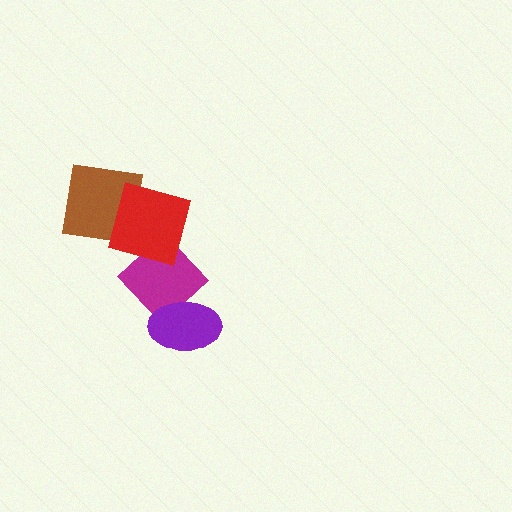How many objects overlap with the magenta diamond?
2 objects overlap with the magenta diamond.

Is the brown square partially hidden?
Yes, it is partially covered by another shape.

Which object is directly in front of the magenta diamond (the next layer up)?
The purple ellipse is directly in front of the magenta diamond.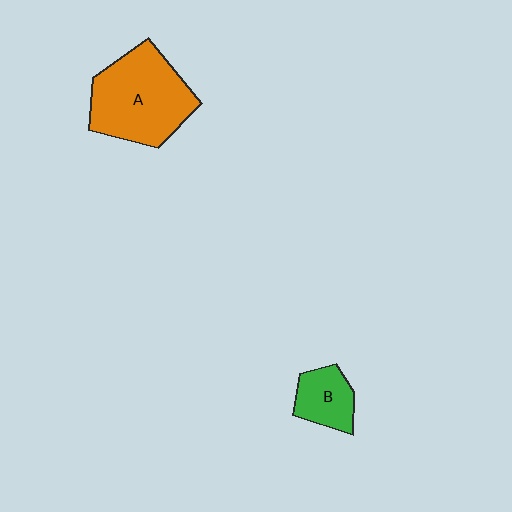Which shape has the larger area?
Shape A (orange).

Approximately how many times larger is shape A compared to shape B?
Approximately 2.5 times.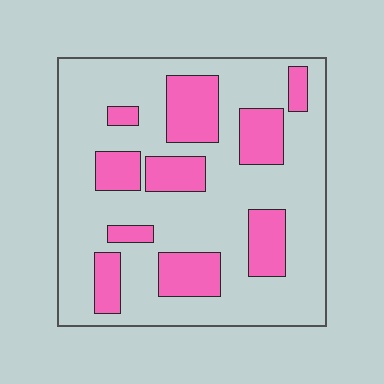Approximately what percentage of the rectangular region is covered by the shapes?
Approximately 25%.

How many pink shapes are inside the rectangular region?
10.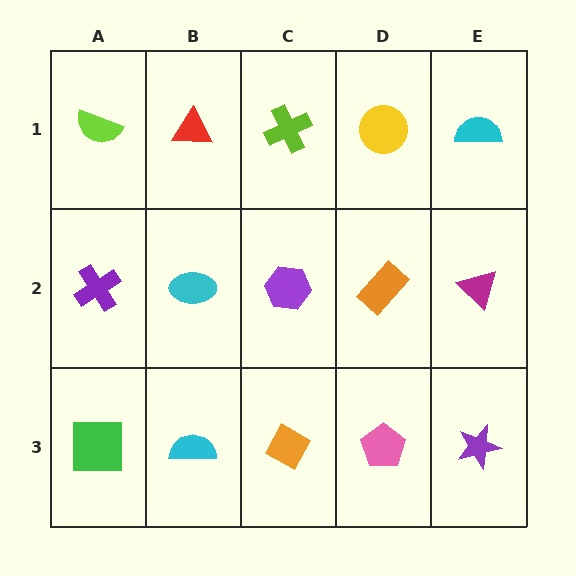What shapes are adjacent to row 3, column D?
An orange rectangle (row 2, column D), an orange diamond (row 3, column C), a purple star (row 3, column E).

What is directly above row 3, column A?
A purple cross.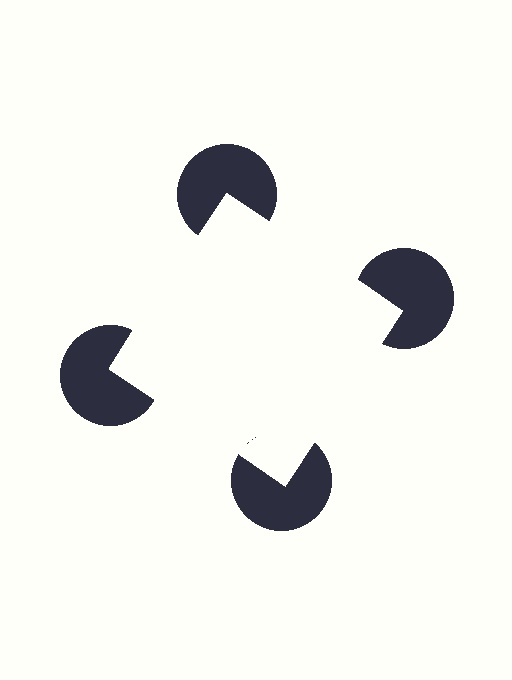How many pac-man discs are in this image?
There are 4 — one at each vertex of the illusory square.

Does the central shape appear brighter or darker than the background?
It typically appears slightly brighter than the background, even though no actual brightness change is drawn.